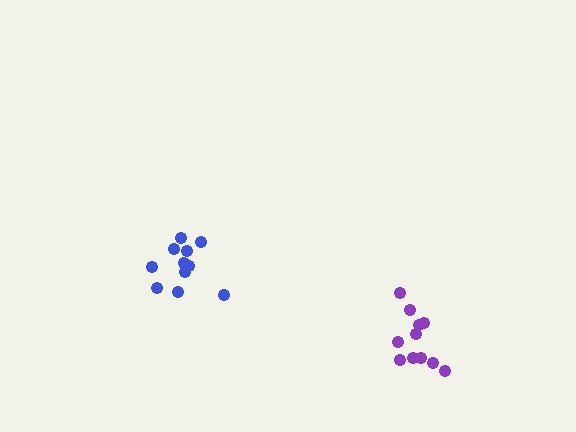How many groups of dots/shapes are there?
There are 2 groups.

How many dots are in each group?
Group 1: 11 dots, Group 2: 11 dots (22 total).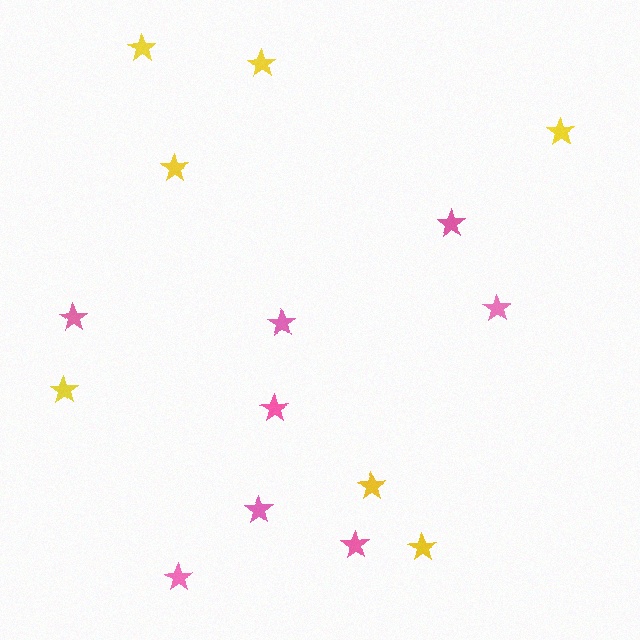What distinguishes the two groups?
There are 2 groups: one group of pink stars (8) and one group of yellow stars (7).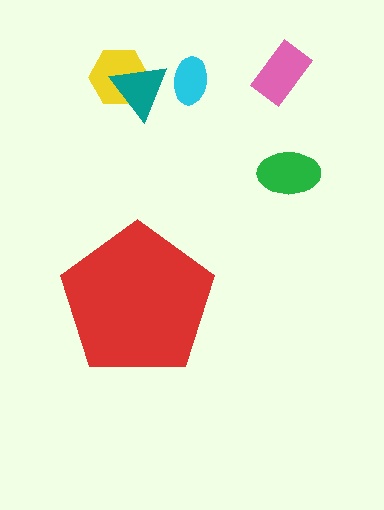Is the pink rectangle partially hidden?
No, the pink rectangle is fully visible.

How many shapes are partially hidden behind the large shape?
0 shapes are partially hidden.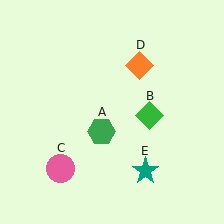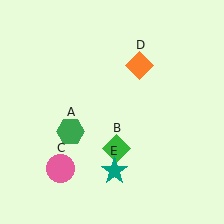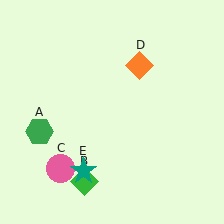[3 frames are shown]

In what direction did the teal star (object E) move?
The teal star (object E) moved left.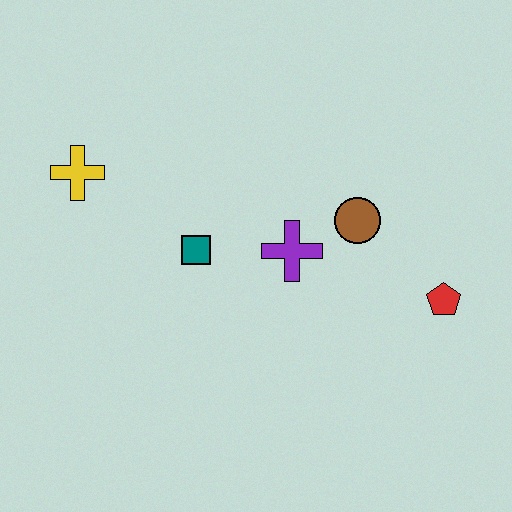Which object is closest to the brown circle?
The purple cross is closest to the brown circle.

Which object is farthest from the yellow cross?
The red pentagon is farthest from the yellow cross.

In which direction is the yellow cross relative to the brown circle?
The yellow cross is to the left of the brown circle.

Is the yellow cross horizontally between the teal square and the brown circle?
No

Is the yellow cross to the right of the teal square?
No